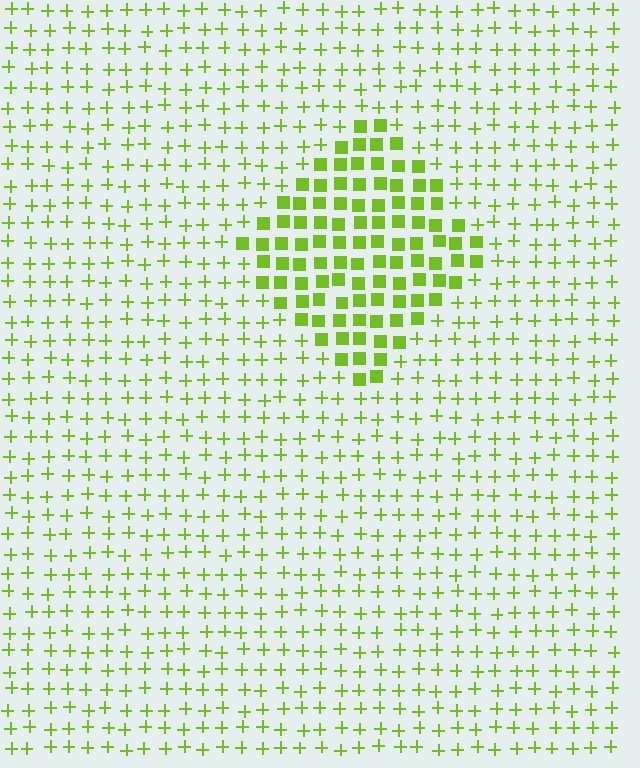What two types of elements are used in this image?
The image uses squares inside the diamond region and plus signs outside it.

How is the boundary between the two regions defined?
The boundary is defined by a change in element shape: squares inside vs. plus signs outside. All elements share the same color and spacing.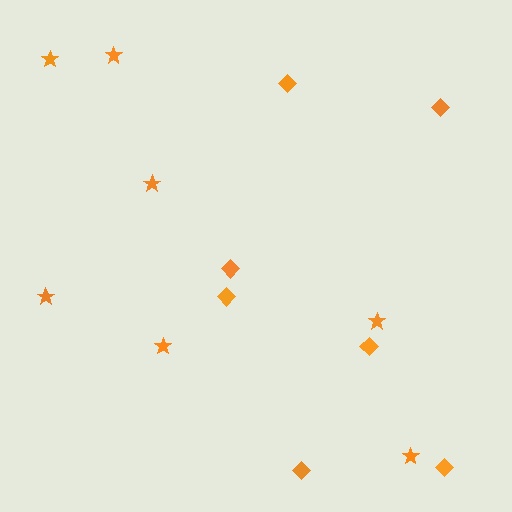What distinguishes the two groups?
There are 2 groups: one group of stars (7) and one group of diamonds (7).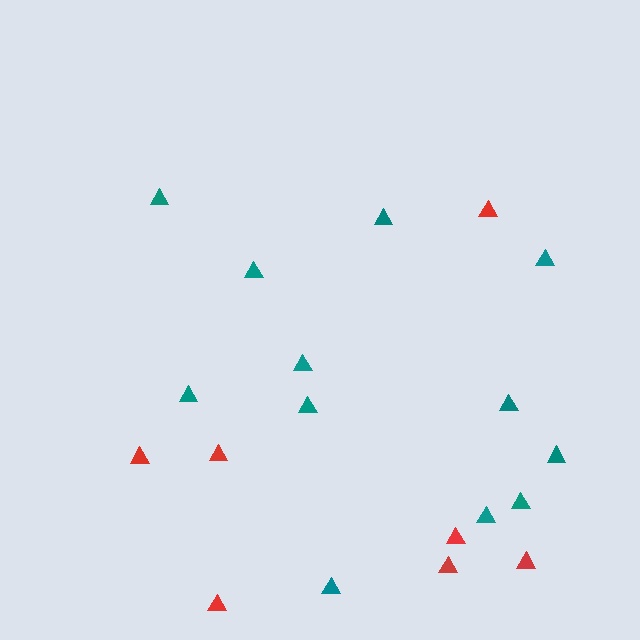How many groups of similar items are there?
There are 2 groups: one group of teal triangles (12) and one group of red triangles (7).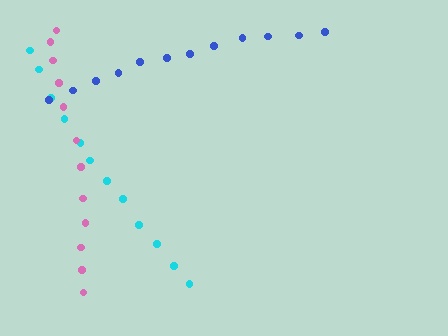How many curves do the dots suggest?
There are 3 distinct paths.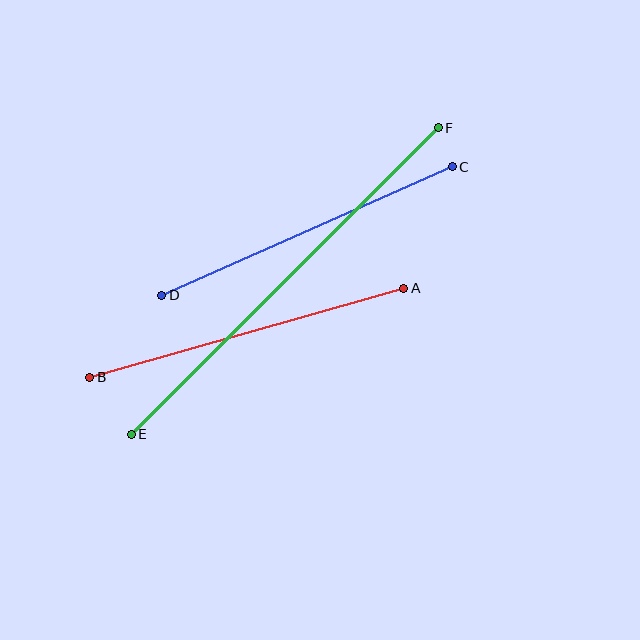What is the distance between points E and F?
The distance is approximately 434 pixels.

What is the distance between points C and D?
The distance is approximately 318 pixels.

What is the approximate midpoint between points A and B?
The midpoint is at approximately (247, 333) pixels.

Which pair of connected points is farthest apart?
Points E and F are farthest apart.